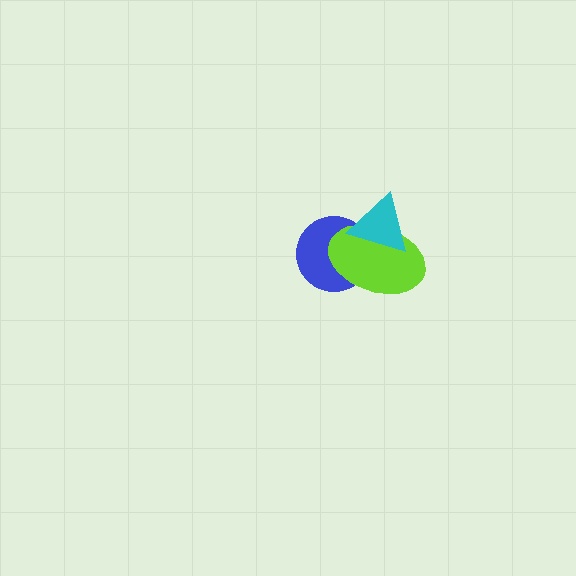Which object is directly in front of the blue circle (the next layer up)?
The lime ellipse is directly in front of the blue circle.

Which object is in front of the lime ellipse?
The cyan triangle is in front of the lime ellipse.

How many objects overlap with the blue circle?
2 objects overlap with the blue circle.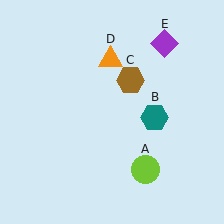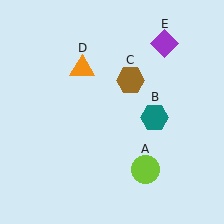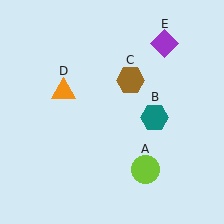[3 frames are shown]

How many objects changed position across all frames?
1 object changed position: orange triangle (object D).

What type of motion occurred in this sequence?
The orange triangle (object D) rotated counterclockwise around the center of the scene.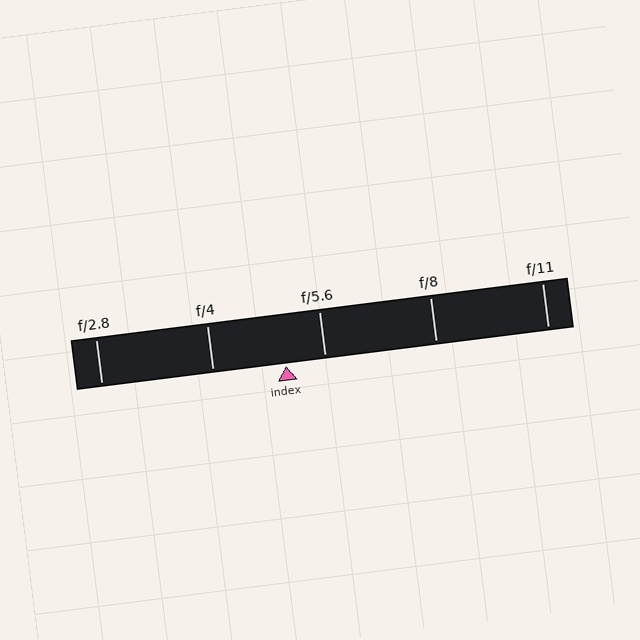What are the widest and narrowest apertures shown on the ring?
The widest aperture shown is f/2.8 and the narrowest is f/11.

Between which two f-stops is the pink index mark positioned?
The index mark is between f/4 and f/5.6.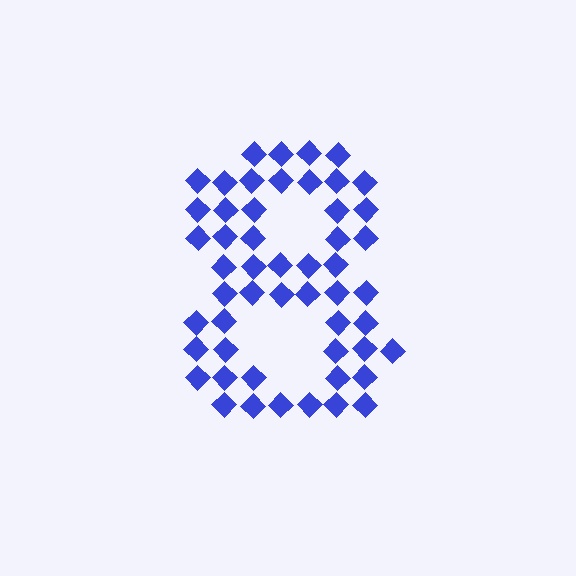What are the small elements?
The small elements are diamonds.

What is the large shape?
The large shape is the digit 8.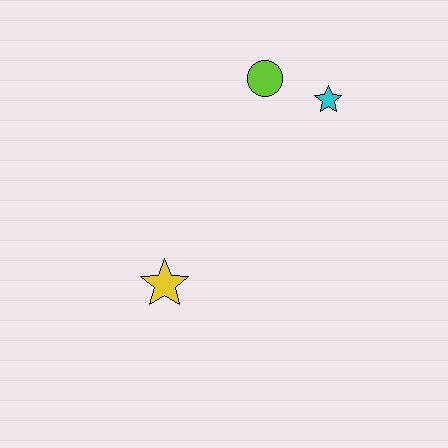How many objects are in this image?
There are 3 objects.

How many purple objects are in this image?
There are no purple objects.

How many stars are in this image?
There are 2 stars.